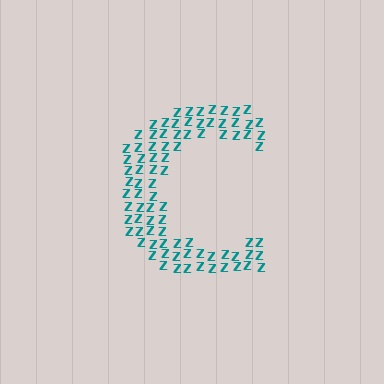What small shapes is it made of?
It is made of small letter Z's.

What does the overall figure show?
The overall figure shows the letter C.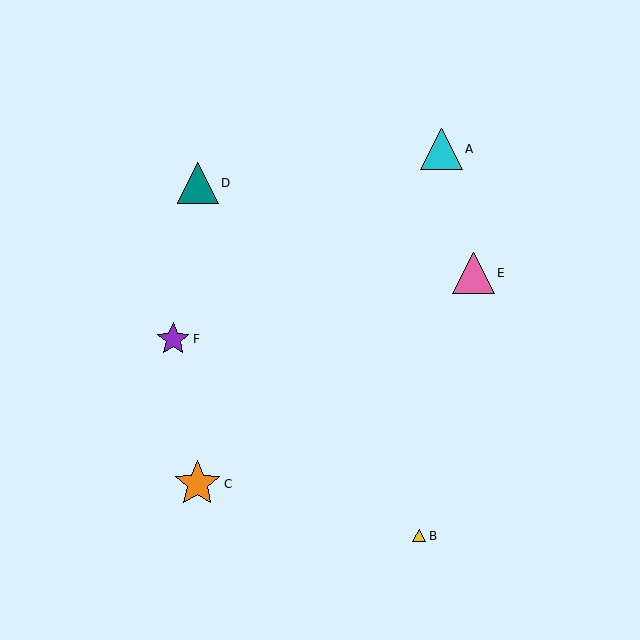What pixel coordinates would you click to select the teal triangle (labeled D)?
Click at (198, 183) to select the teal triangle D.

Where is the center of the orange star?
The center of the orange star is at (197, 484).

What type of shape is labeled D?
Shape D is a teal triangle.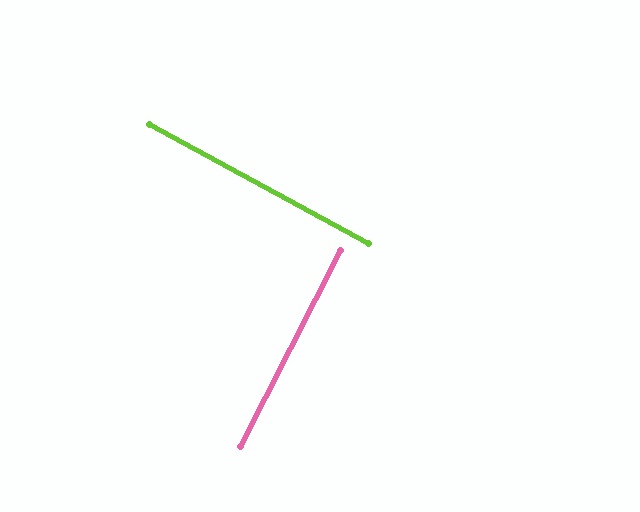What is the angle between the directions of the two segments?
Approximately 88 degrees.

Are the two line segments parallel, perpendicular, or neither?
Perpendicular — they meet at approximately 88°.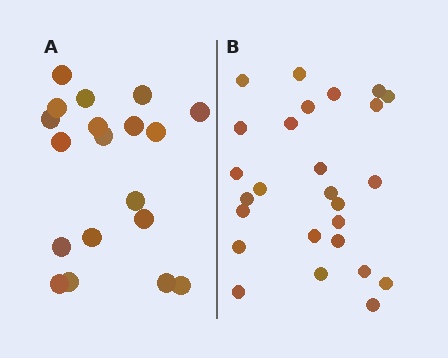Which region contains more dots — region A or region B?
Region B (the right region) has more dots.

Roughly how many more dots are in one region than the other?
Region B has roughly 8 or so more dots than region A.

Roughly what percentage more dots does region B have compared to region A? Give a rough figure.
About 35% more.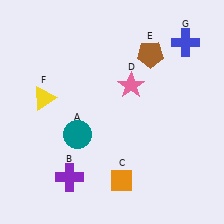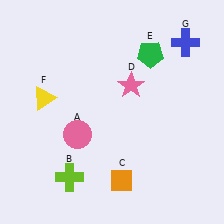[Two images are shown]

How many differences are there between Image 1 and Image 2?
There are 3 differences between the two images.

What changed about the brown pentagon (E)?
In Image 1, E is brown. In Image 2, it changed to green.